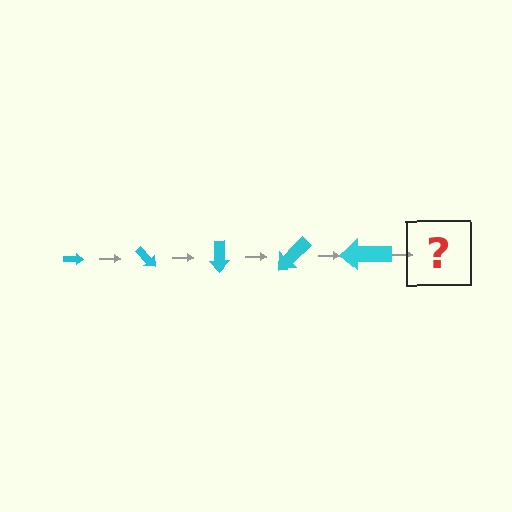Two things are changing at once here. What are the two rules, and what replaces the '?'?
The two rules are that the arrow grows larger each step and it rotates 45 degrees each step. The '?' should be an arrow, larger than the previous one and rotated 225 degrees from the start.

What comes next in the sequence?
The next element should be an arrow, larger than the previous one and rotated 225 degrees from the start.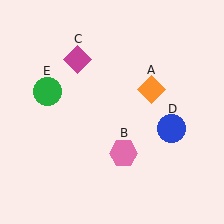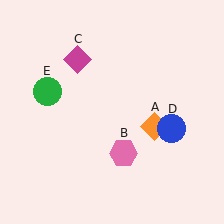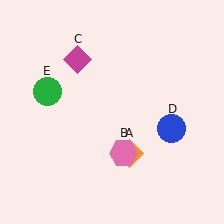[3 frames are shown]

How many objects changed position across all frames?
1 object changed position: orange diamond (object A).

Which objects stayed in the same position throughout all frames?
Pink hexagon (object B) and magenta diamond (object C) and blue circle (object D) and green circle (object E) remained stationary.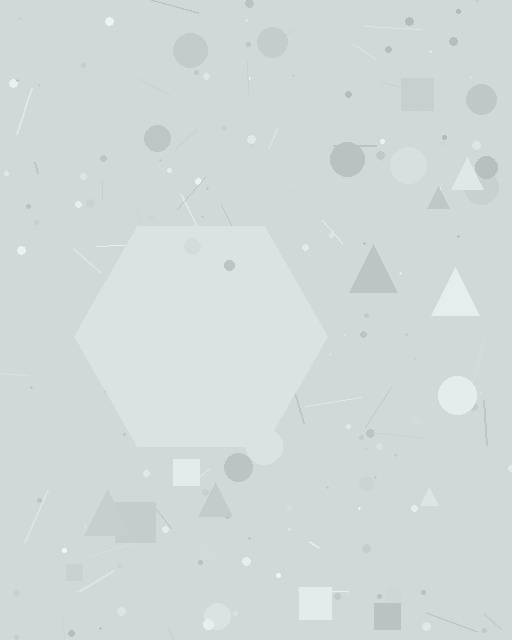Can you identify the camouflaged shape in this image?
The camouflaged shape is a hexagon.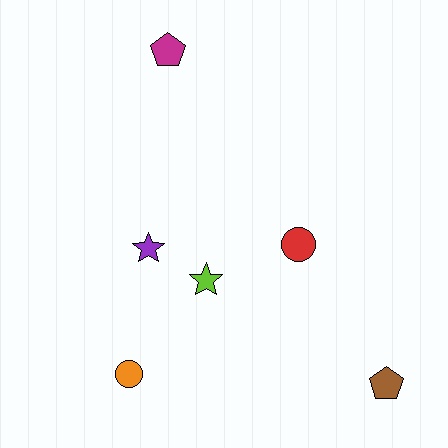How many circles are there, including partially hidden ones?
There are 2 circles.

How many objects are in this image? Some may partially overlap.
There are 6 objects.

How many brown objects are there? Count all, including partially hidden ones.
There is 1 brown object.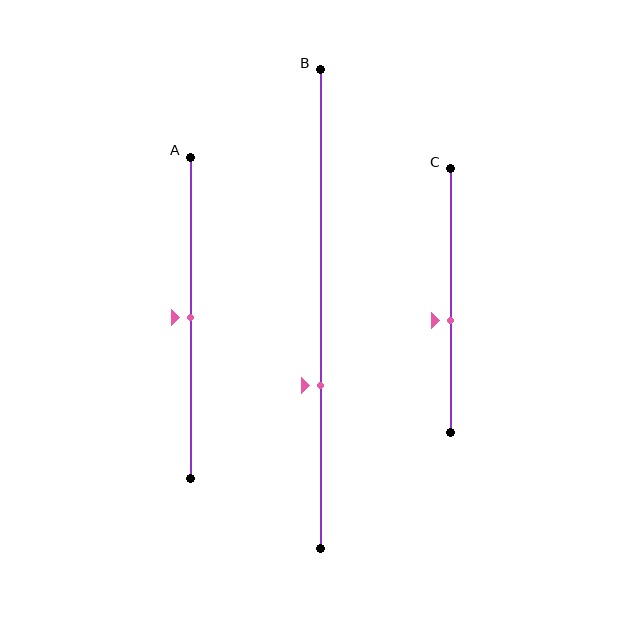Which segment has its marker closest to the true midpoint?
Segment A has its marker closest to the true midpoint.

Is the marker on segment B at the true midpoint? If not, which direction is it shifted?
No, the marker on segment B is shifted downward by about 16% of the segment length.